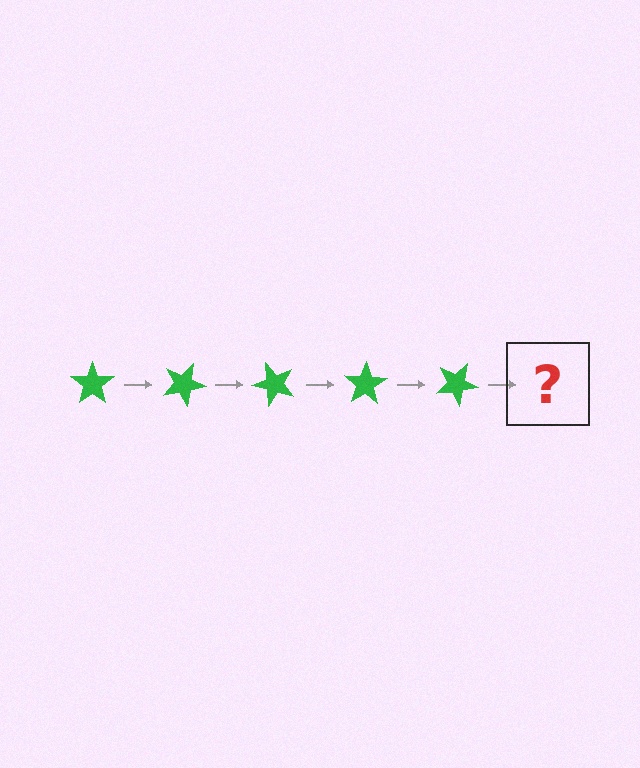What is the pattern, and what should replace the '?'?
The pattern is that the star rotates 25 degrees each step. The '?' should be a green star rotated 125 degrees.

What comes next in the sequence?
The next element should be a green star rotated 125 degrees.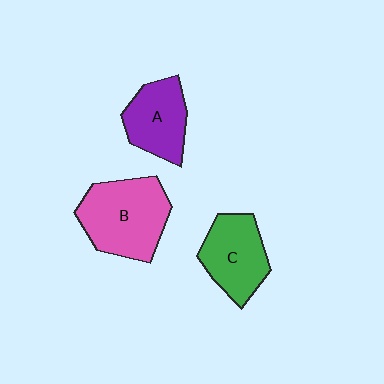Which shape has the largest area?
Shape B (pink).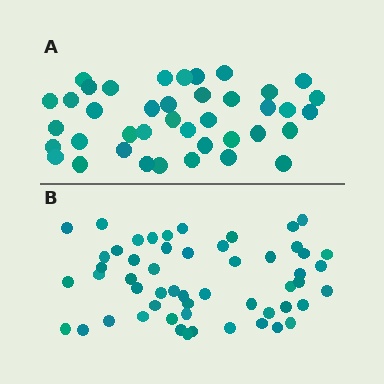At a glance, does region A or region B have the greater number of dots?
Region B (the bottom region) has more dots.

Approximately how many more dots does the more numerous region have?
Region B has approximately 15 more dots than region A.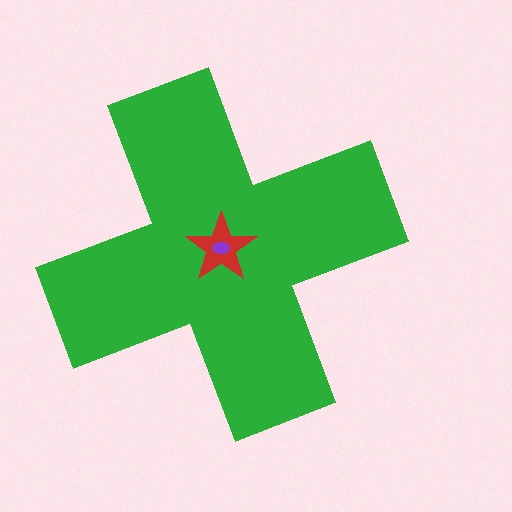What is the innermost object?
The purple ellipse.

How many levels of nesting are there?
3.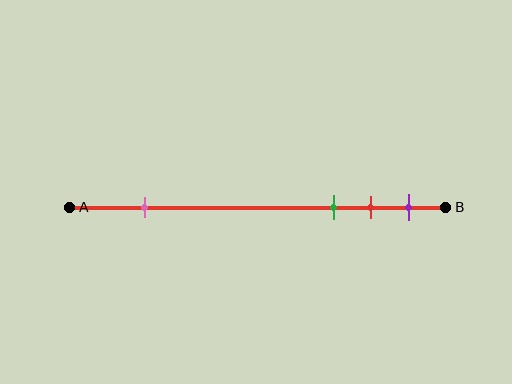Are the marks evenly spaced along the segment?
No, the marks are not evenly spaced.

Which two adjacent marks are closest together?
The red and purple marks are the closest adjacent pair.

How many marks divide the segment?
There are 4 marks dividing the segment.